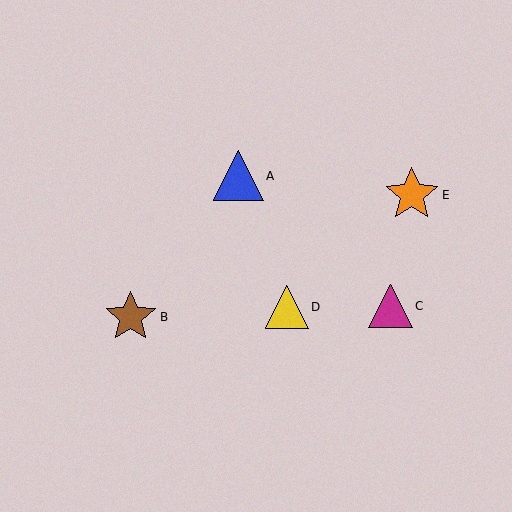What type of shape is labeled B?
Shape B is a brown star.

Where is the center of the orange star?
The center of the orange star is at (412, 195).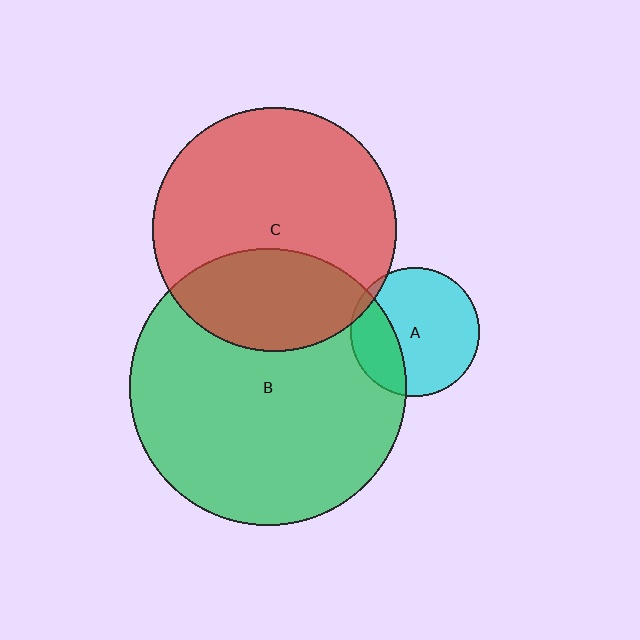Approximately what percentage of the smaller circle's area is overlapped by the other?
Approximately 5%.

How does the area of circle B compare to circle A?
Approximately 4.6 times.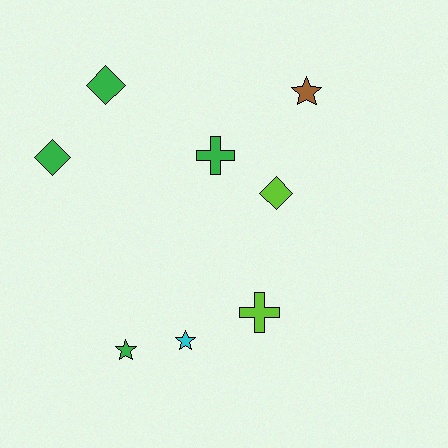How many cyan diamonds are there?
There are no cyan diamonds.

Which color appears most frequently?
Green, with 4 objects.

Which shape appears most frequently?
Star, with 3 objects.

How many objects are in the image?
There are 8 objects.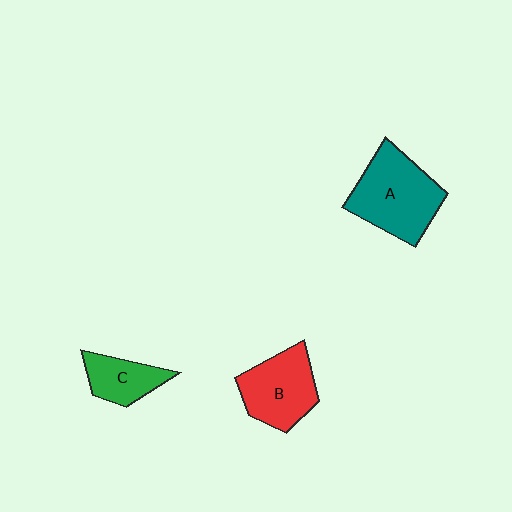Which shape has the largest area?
Shape A (teal).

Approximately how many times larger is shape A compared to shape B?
Approximately 1.3 times.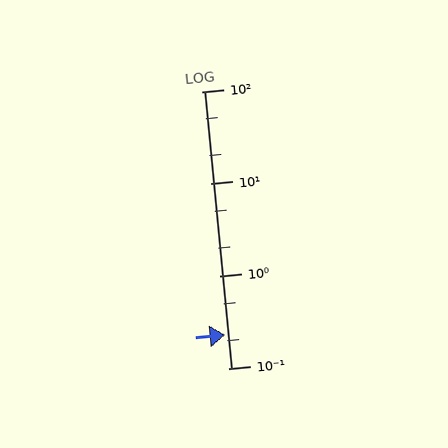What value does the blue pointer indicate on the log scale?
The pointer indicates approximately 0.23.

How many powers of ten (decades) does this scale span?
The scale spans 3 decades, from 0.1 to 100.